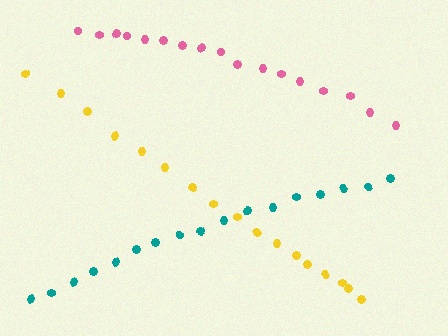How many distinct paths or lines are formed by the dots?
There are 3 distinct paths.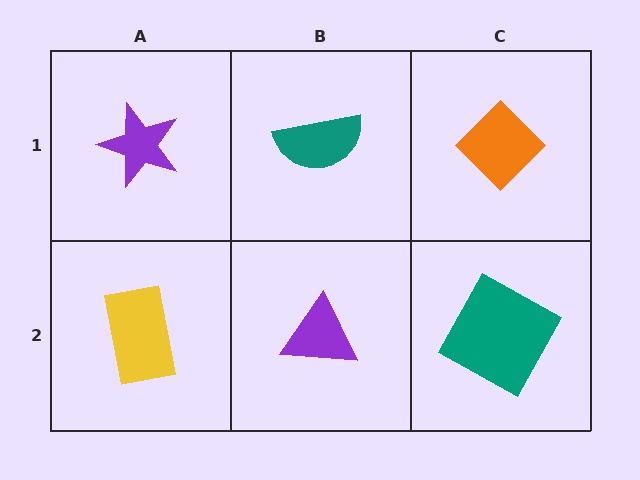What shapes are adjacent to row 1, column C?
A teal square (row 2, column C), a teal semicircle (row 1, column B).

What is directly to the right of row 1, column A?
A teal semicircle.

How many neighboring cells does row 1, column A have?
2.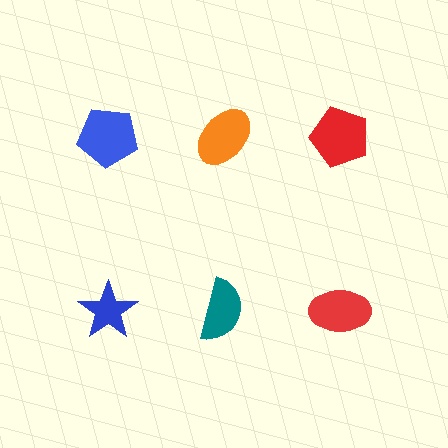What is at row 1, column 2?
An orange ellipse.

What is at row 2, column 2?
A teal semicircle.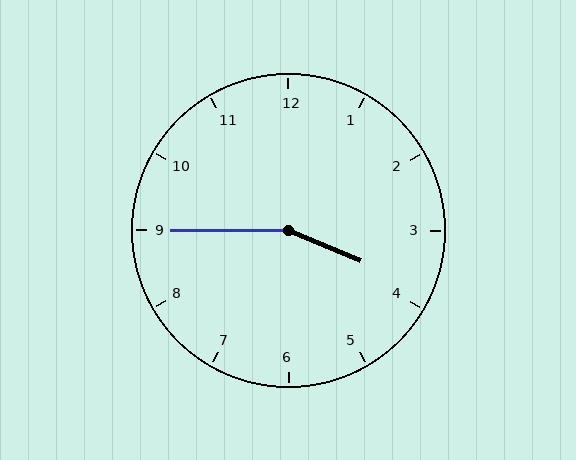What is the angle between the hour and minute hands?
Approximately 158 degrees.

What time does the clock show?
3:45.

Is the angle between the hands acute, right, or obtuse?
It is obtuse.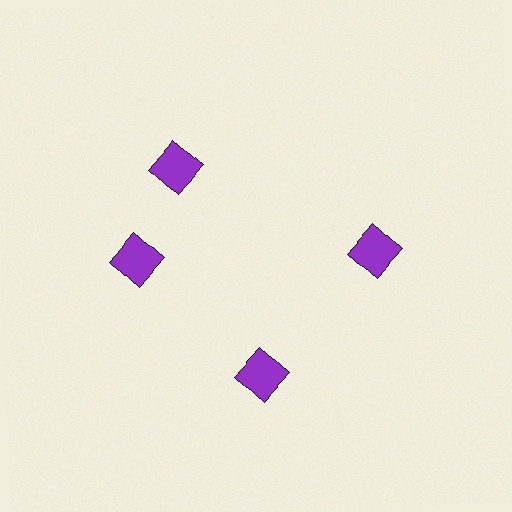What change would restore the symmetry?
The symmetry would be restored by rotating it back into even spacing with its neighbors so that all 4 squares sit at equal angles and equal distance from the center.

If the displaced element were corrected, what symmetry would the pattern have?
It would have 4-fold rotational symmetry — the pattern would map onto itself every 90 degrees.